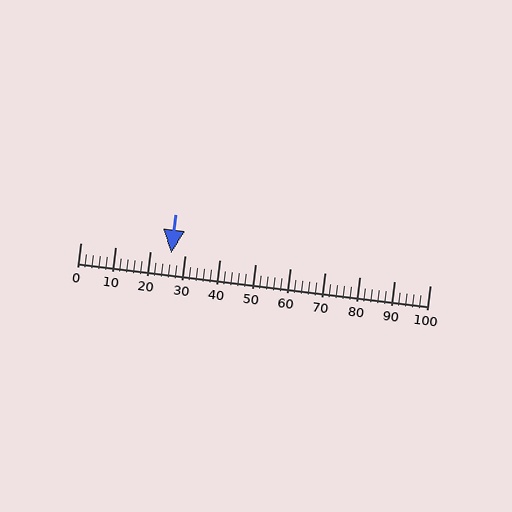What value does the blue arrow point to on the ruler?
The blue arrow points to approximately 26.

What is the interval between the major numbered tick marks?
The major tick marks are spaced 10 units apart.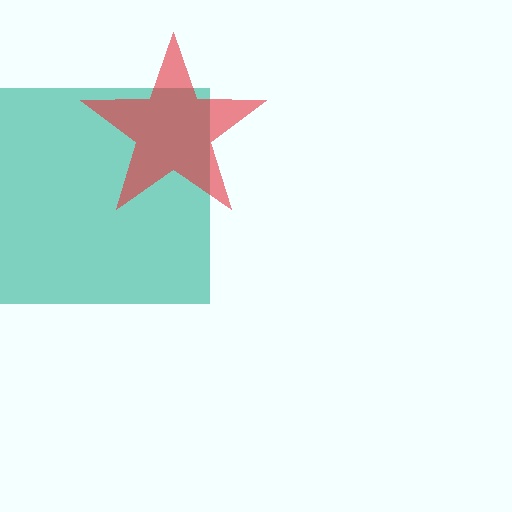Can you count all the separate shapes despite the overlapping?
Yes, there are 2 separate shapes.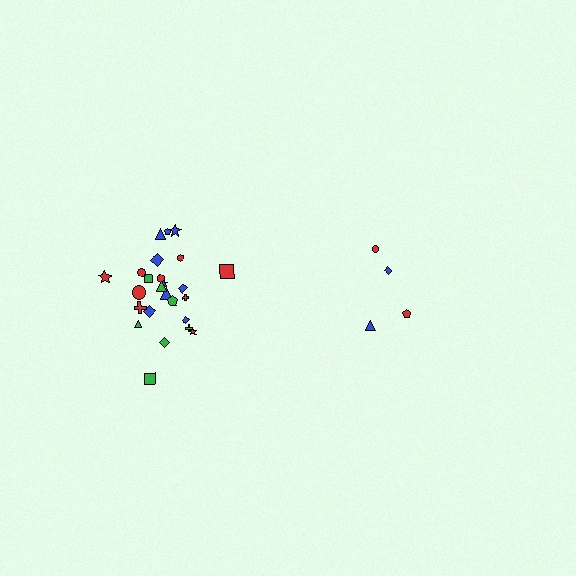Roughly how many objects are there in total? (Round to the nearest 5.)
Roughly 30 objects in total.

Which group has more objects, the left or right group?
The left group.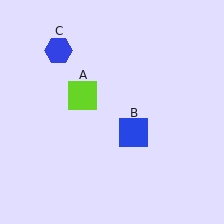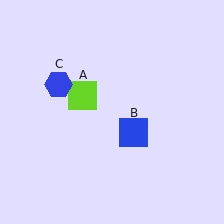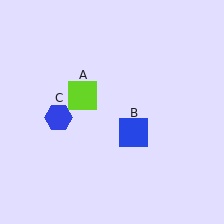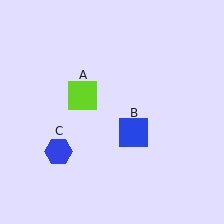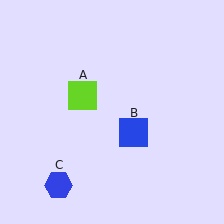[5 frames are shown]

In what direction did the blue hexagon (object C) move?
The blue hexagon (object C) moved down.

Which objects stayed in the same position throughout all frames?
Lime square (object A) and blue square (object B) remained stationary.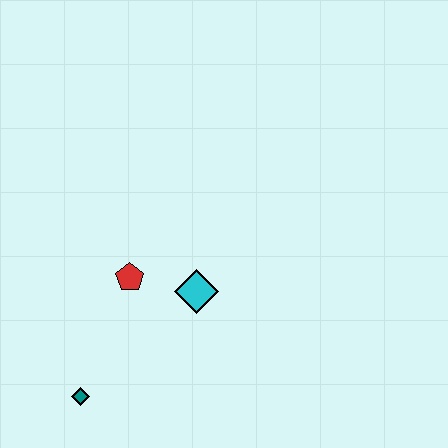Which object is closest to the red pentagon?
The cyan diamond is closest to the red pentagon.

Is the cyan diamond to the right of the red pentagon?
Yes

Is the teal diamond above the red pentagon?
No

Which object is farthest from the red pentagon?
The teal diamond is farthest from the red pentagon.